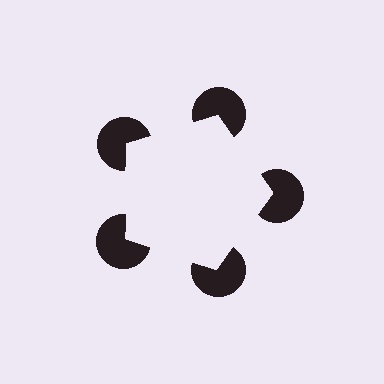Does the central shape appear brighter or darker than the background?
It typically appears slightly brighter than the background, even though no actual brightness change is drawn.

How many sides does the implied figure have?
5 sides.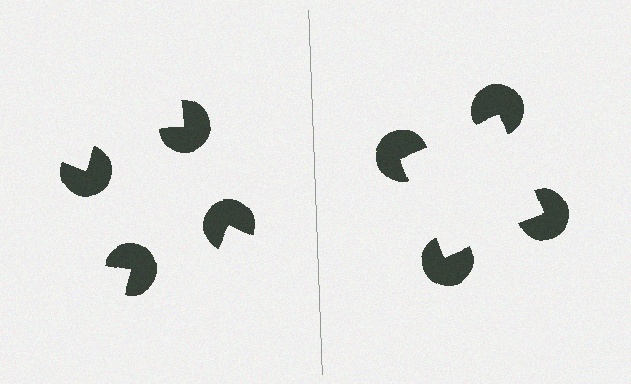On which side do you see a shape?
An illusory square appears on the right side. On the left side the wedge cuts are rotated, so no coherent shape forms.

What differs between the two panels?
The pac-man discs are positioned identically on both sides; only the wedge orientations differ. On the right they align to a square; on the left they are misaligned.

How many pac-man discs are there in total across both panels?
8 — 4 on each side.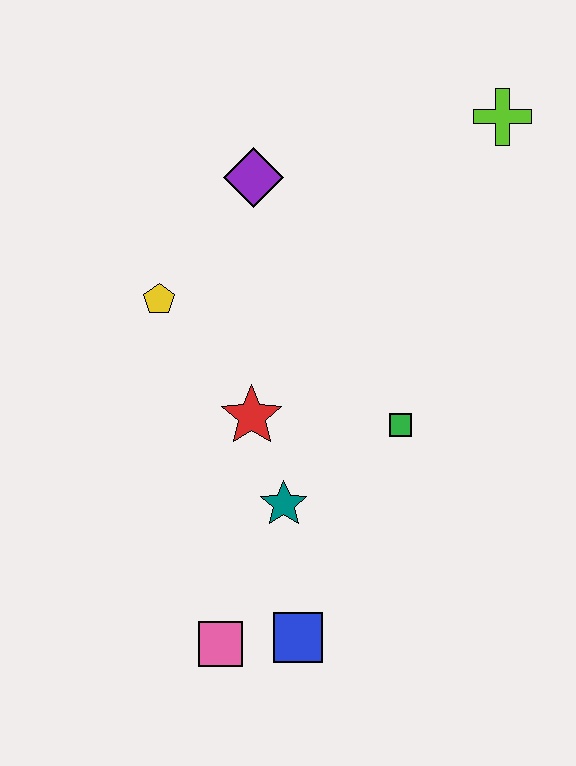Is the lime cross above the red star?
Yes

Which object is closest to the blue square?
The pink square is closest to the blue square.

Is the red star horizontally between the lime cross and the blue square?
No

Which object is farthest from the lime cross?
The pink square is farthest from the lime cross.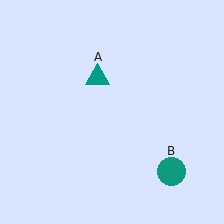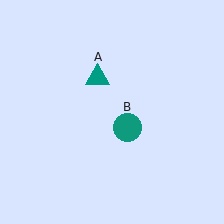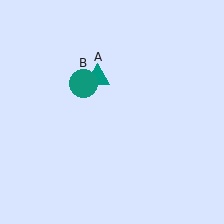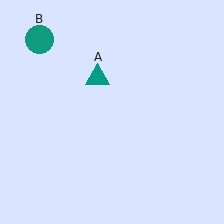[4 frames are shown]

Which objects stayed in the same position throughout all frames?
Teal triangle (object A) remained stationary.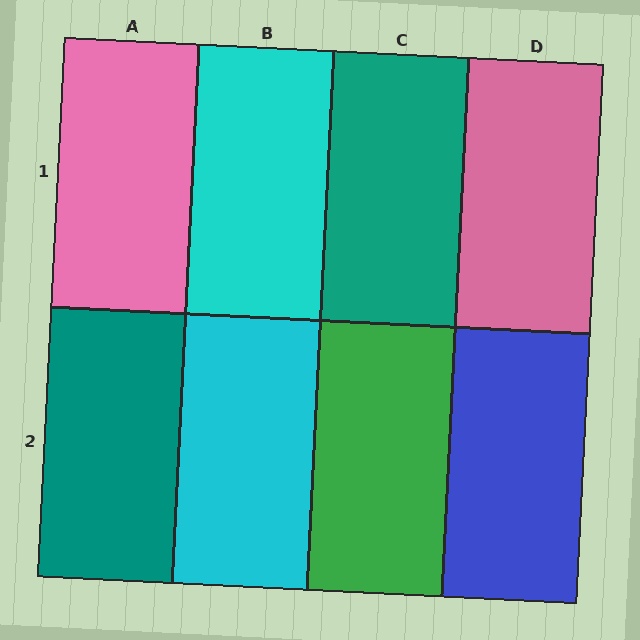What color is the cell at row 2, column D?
Blue.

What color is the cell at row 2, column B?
Cyan.